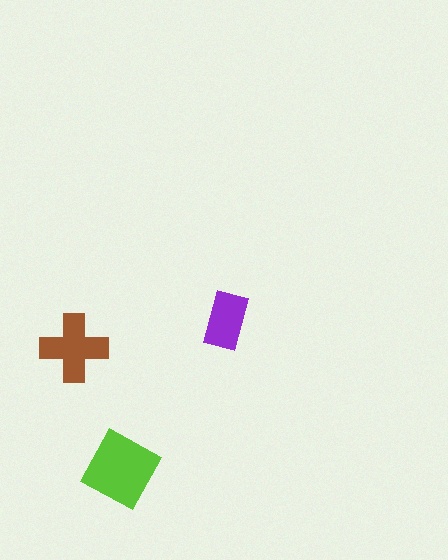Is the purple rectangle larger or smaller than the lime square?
Smaller.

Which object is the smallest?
The purple rectangle.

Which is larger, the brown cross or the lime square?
The lime square.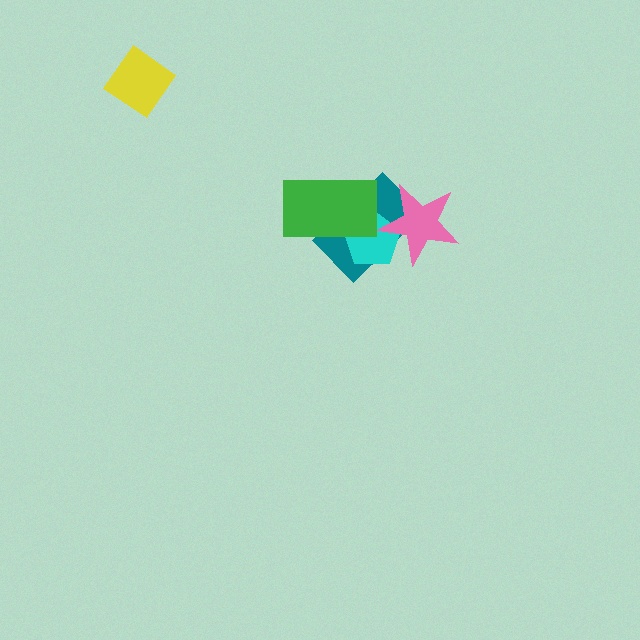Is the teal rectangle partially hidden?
Yes, it is partially covered by another shape.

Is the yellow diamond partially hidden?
No, no other shape covers it.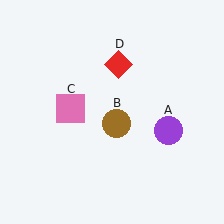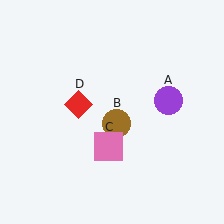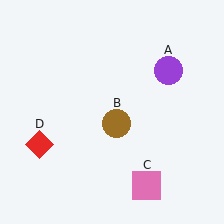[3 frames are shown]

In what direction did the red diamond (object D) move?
The red diamond (object D) moved down and to the left.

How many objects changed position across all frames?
3 objects changed position: purple circle (object A), pink square (object C), red diamond (object D).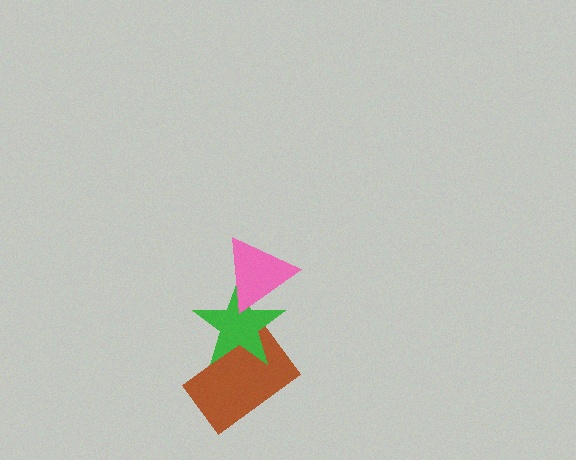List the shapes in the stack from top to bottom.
From top to bottom: the pink triangle, the green star, the brown rectangle.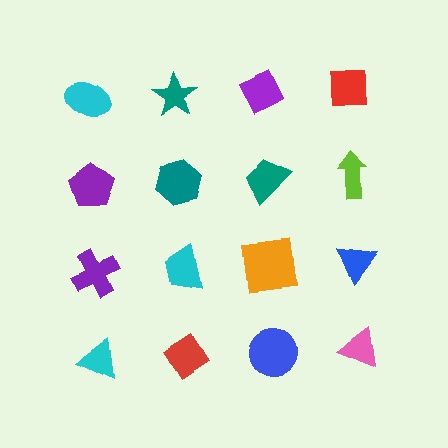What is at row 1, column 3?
A purple diamond.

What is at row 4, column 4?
A pink triangle.